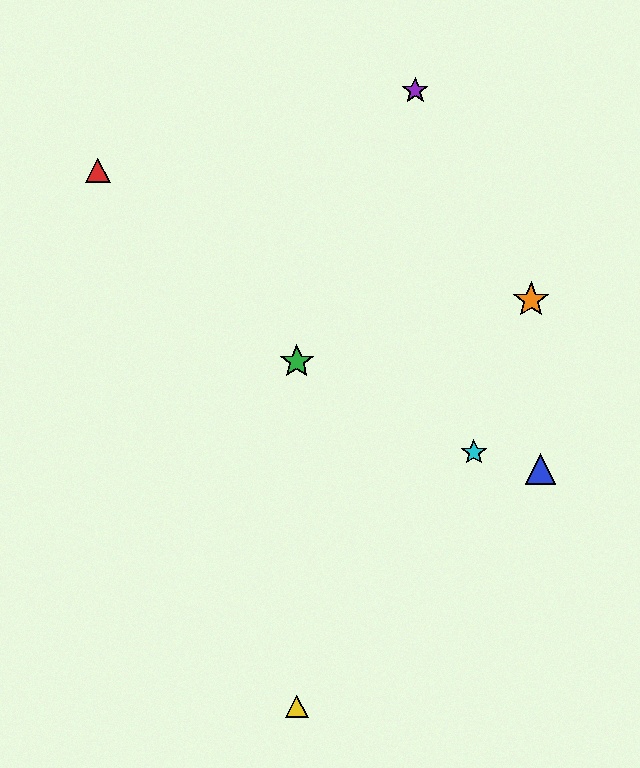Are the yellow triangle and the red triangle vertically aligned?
No, the yellow triangle is at x≈297 and the red triangle is at x≈98.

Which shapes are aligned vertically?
The green star, the yellow triangle are aligned vertically.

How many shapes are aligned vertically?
2 shapes (the green star, the yellow triangle) are aligned vertically.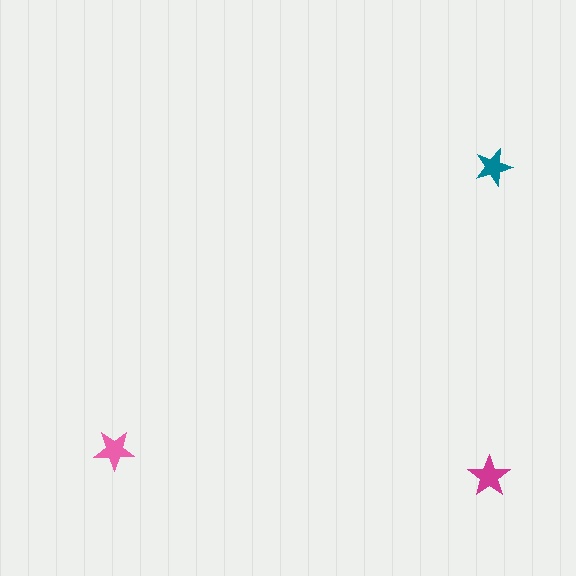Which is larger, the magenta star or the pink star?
The magenta one.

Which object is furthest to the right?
The teal star is rightmost.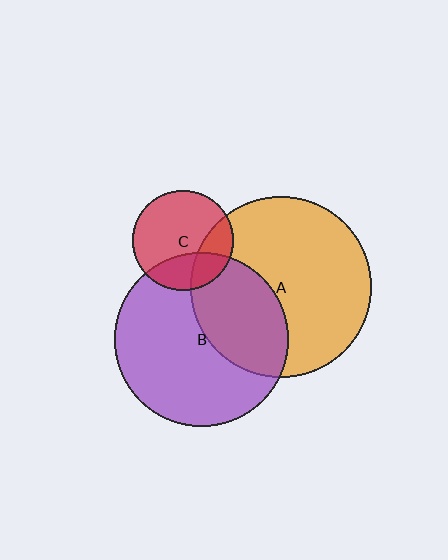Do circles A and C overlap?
Yes.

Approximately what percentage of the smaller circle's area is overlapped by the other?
Approximately 25%.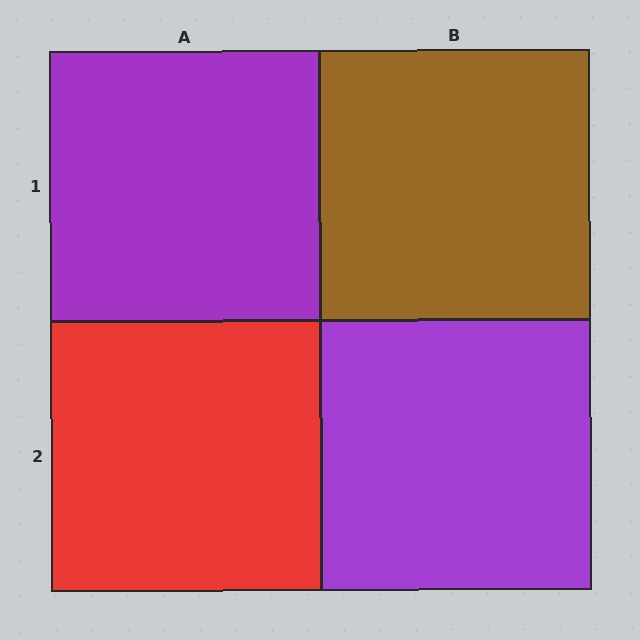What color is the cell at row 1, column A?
Purple.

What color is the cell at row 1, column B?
Brown.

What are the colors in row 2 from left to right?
Red, purple.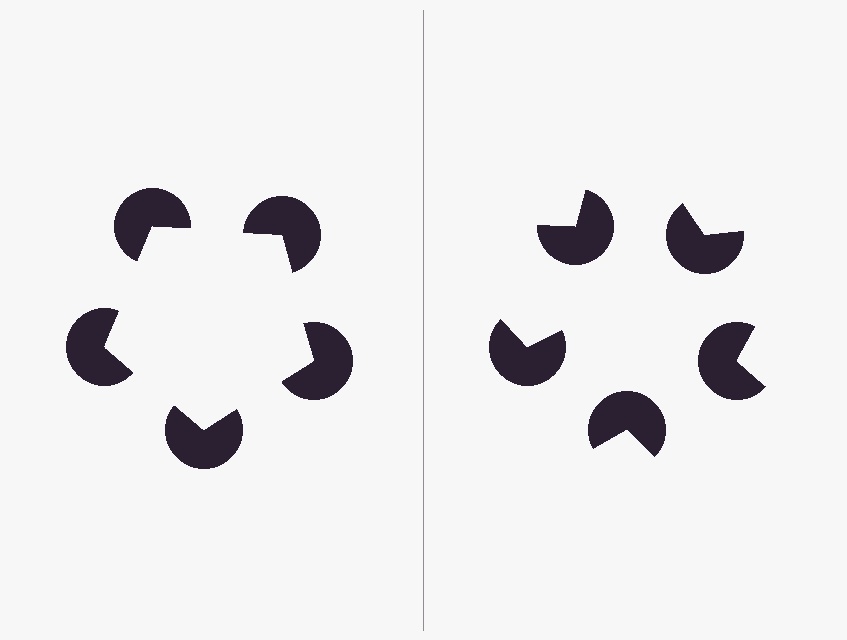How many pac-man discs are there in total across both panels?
10 — 5 on each side.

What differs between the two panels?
The pac-man discs are positioned identically on both sides; only the wedge orientations differ. On the left they align to a pentagon; on the right they are misaligned.